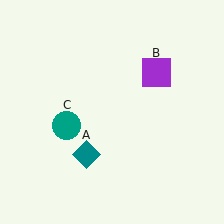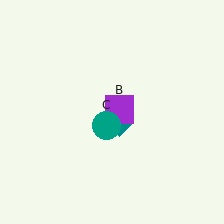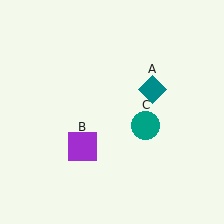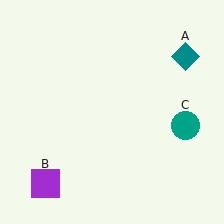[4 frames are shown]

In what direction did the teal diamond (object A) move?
The teal diamond (object A) moved up and to the right.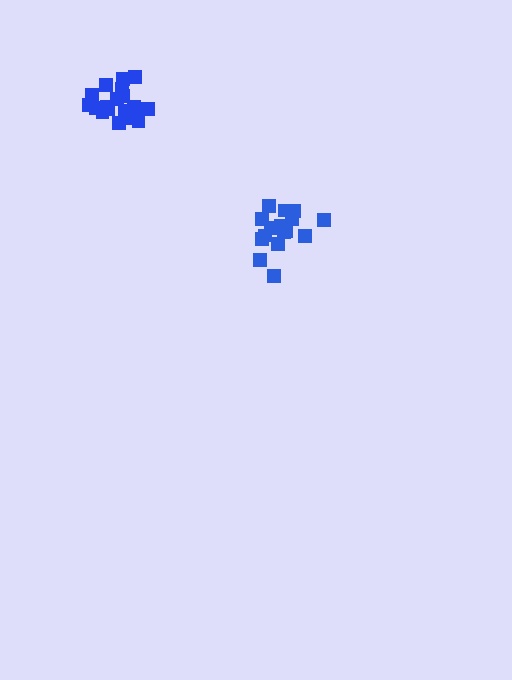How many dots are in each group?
Group 1: 17 dots, Group 2: 18 dots (35 total).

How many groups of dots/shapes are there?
There are 2 groups.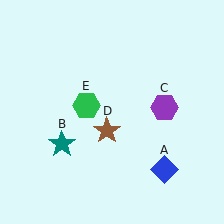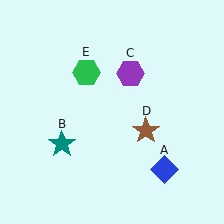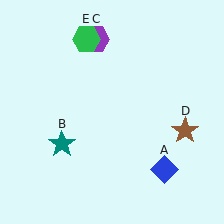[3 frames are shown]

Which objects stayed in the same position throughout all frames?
Blue diamond (object A) and teal star (object B) remained stationary.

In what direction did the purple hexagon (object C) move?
The purple hexagon (object C) moved up and to the left.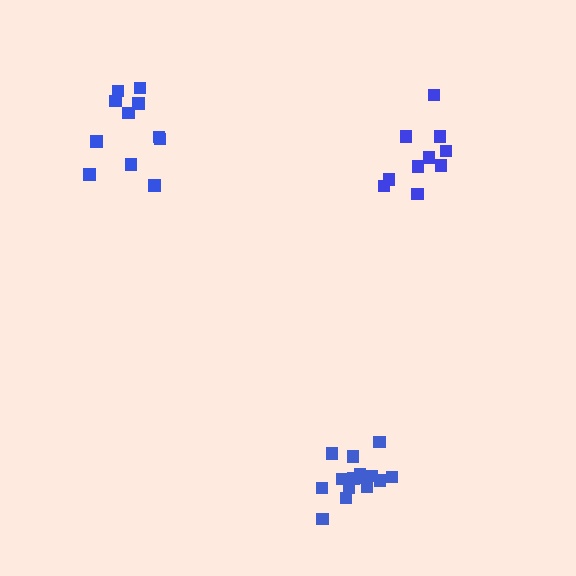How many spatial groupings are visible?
There are 3 spatial groupings.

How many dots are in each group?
Group 1: 15 dots, Group 2: 11 dots, Group 3: 10 dots (36 total).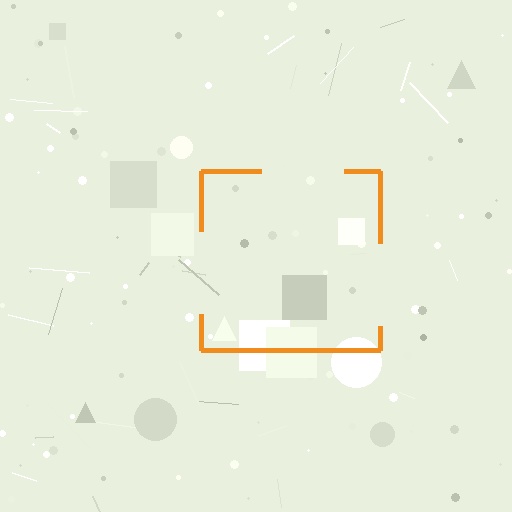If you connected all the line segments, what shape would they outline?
They would outline a square.